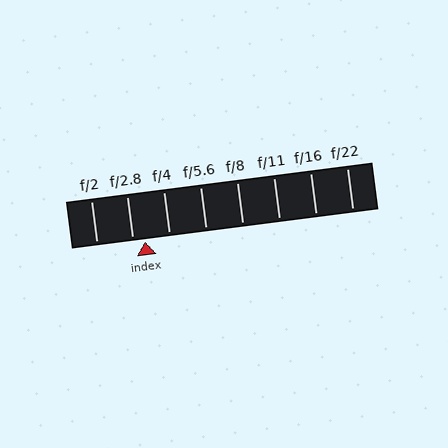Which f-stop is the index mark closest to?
The index mark is closest to f/2.8.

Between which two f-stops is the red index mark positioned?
The index mark is between f/2.8 and f/4.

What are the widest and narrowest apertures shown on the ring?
The widest aperture shown is f/2 and the narrowest is f/22.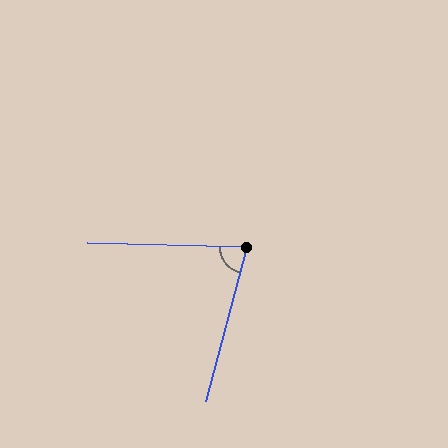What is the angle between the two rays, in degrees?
Approximately 77 degrees.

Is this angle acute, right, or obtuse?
It is acute.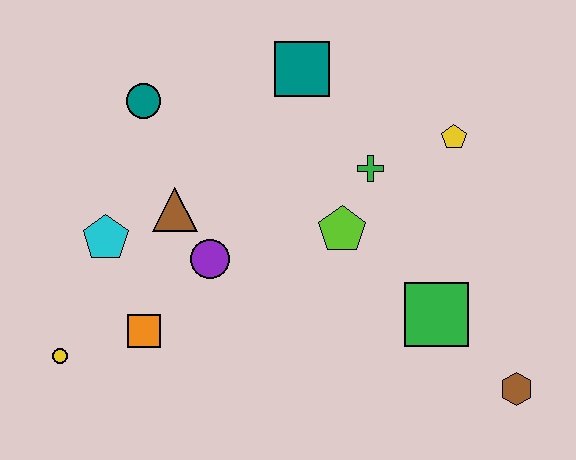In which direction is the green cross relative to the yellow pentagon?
The green cross is to the left of the yellow pentagon.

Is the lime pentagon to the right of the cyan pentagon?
Yes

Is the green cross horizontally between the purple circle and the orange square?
No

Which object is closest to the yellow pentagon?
The green cross is closest to the yellow pentagon.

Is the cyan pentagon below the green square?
No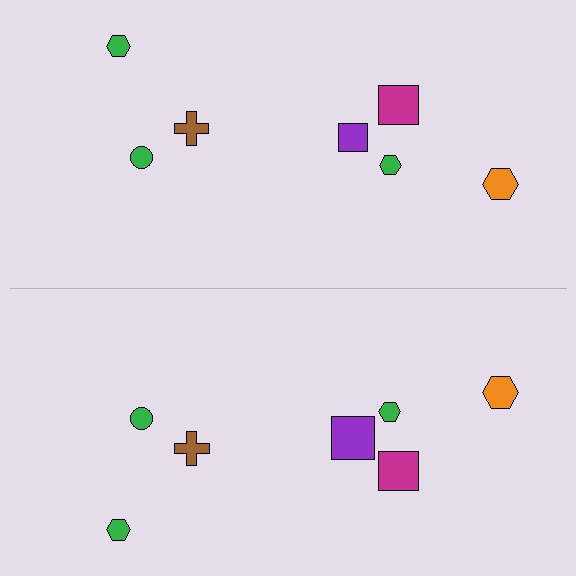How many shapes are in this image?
There are 14 shapes in this image.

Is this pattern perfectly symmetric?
No, the pattern is not perfectly symmetric. The purple square on the bottom side has a different size than its mirror counterpart.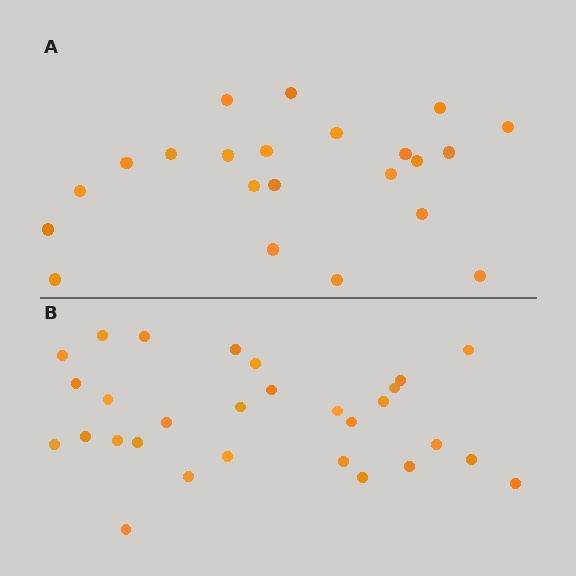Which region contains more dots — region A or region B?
Region B (the bottom region) has more dots.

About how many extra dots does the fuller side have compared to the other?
Region B has roughly 8 or so more dots than region A.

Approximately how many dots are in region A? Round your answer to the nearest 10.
About 20 dots. (The exact count is 22, which rounds to 20.)